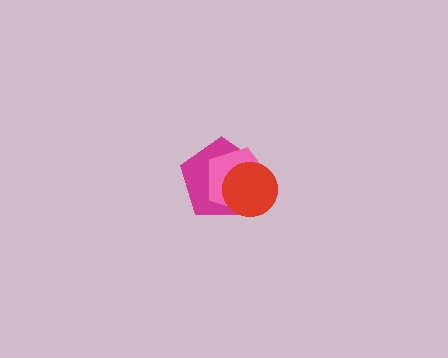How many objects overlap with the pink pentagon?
2 objects overlap with the pink pentagon.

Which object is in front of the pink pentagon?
The red circle is in front of the pink pentagon.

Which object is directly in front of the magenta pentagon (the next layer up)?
The pink pentagon is directly in front of the magenta pentagon.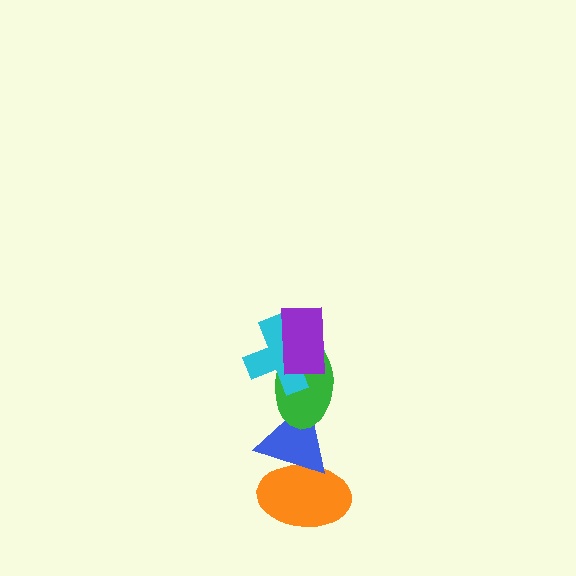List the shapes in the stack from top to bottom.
From top to bottom: the purple rectangle, the cyan cross, the green ellipse, the blue triangle, the orange ellipse.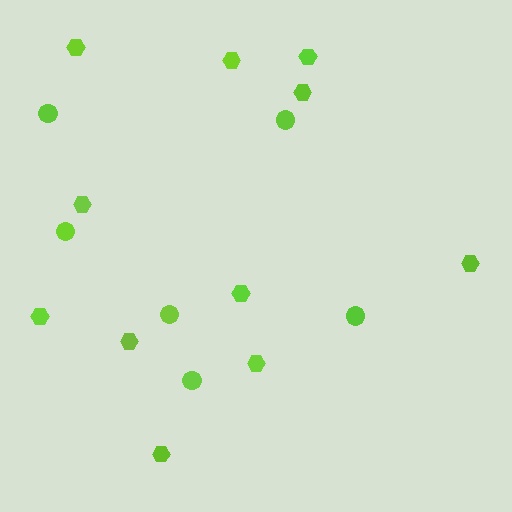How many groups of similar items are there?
There are 2 groups: one group of hexagons (11) and one group of circles (6).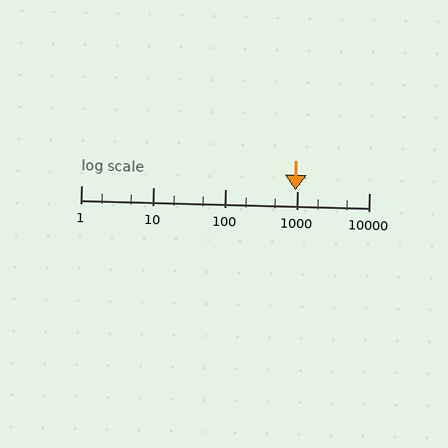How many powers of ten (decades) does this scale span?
The scale spans 4 decades, from 1 to 10000.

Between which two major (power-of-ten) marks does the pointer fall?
The pointer is between 100 and 1000.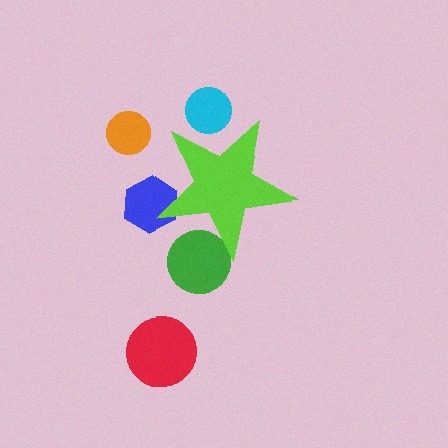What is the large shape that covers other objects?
A lime star.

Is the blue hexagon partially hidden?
Yes, the blue hexagon is partially hidden behind the lime star.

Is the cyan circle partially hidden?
Yes, the cyan circle is partially hidden behind the lime star.